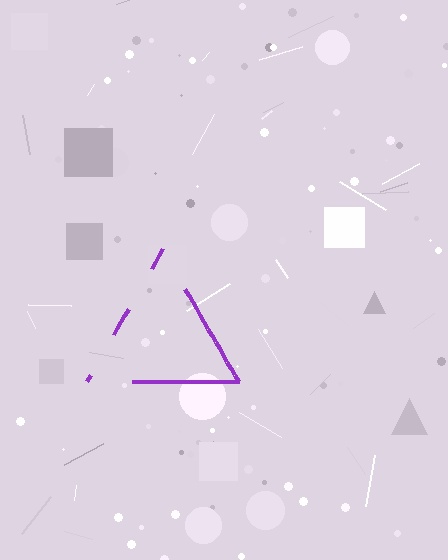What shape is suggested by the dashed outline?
The dashed outline suggests a triangle.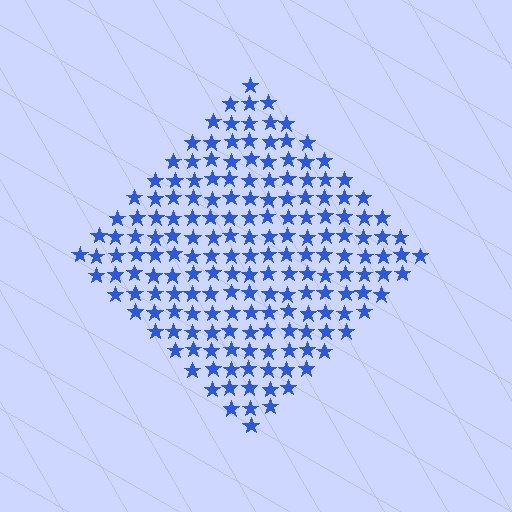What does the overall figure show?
The overall figure shows a diamond.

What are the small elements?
The small elements are stars.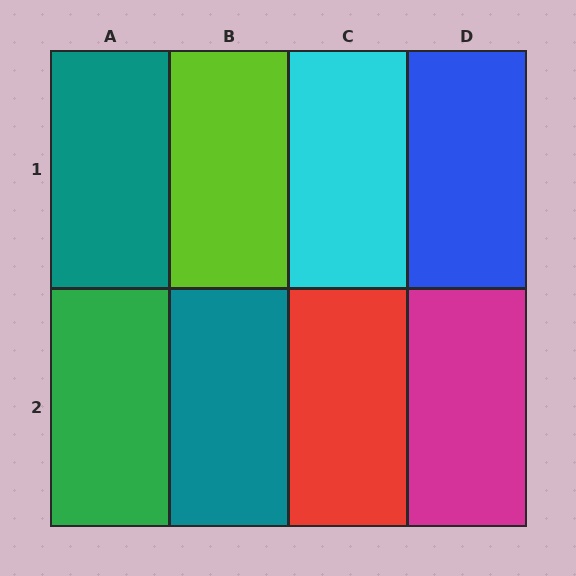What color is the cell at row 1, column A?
Teal.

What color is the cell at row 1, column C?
Cyan.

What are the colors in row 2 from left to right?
Green, teal, red, magenta.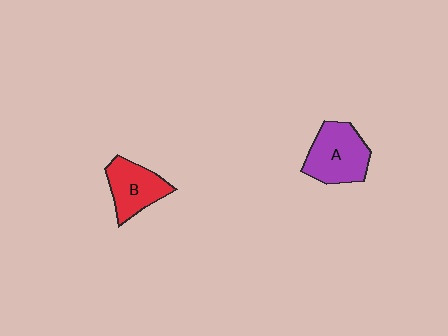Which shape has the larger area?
Shape A (purple).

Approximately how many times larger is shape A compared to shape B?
Approximately 1.2 times.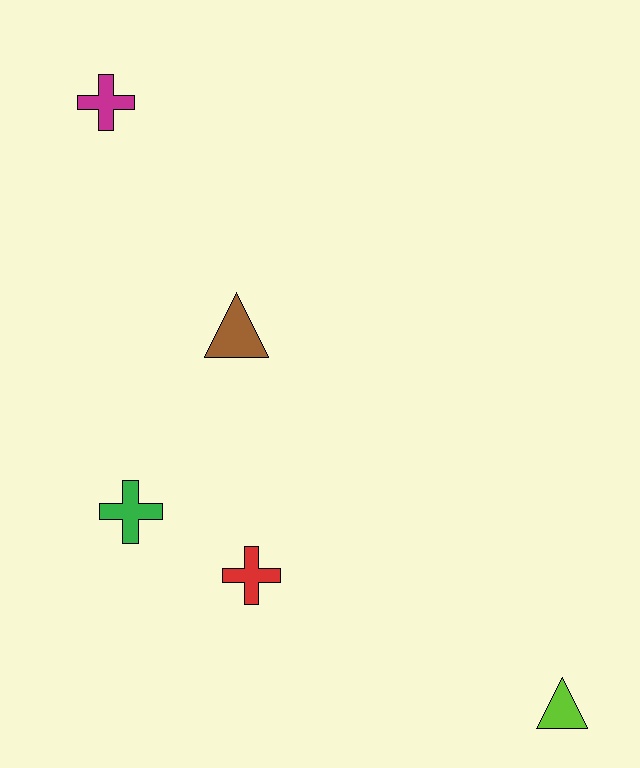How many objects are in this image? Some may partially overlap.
There are 5 objects.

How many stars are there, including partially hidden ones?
There are no stars.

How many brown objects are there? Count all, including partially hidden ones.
There is 1 brown object.